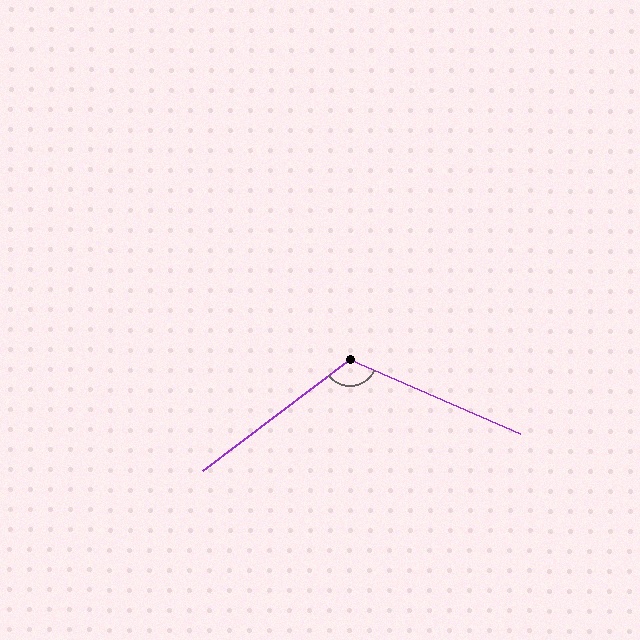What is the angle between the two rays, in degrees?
Approximately 119 degrees.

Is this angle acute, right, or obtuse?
It is obtuse.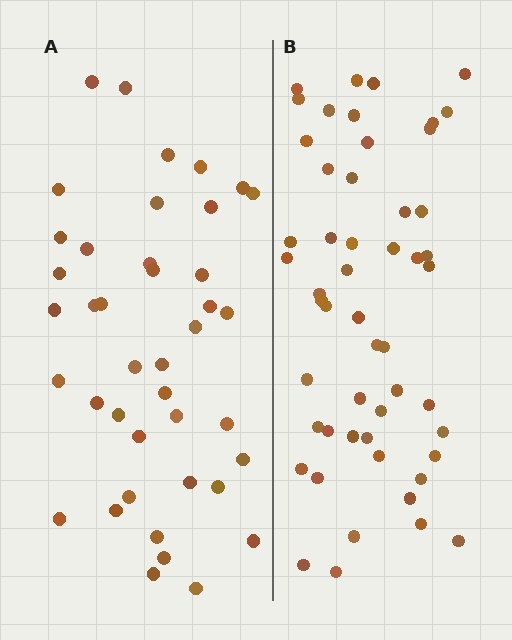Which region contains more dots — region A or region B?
Region B (the right region) has more dots.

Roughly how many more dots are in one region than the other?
Region B has roughly 12 or so more dots than region A.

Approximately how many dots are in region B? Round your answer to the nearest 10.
About 50 dots. (The exact count is 52, which rounds to 50.)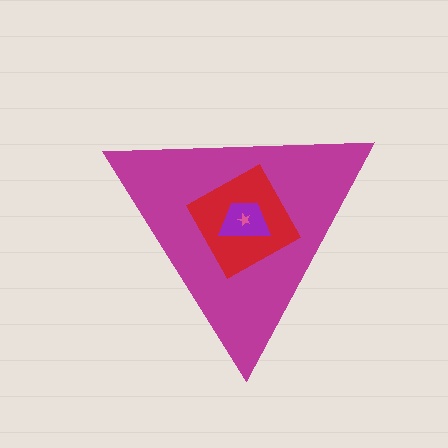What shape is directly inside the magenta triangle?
The red square.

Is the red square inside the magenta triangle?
Yes.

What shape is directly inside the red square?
The purple trapezoid.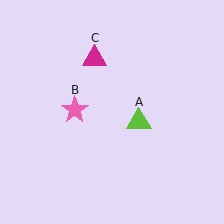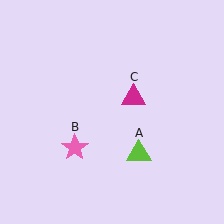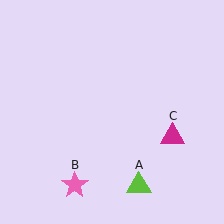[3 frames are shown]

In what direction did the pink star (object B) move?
The pink star (object B) moved down.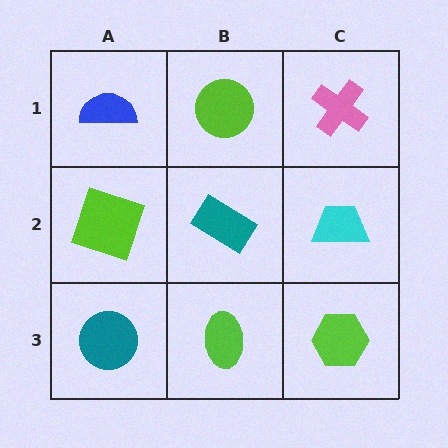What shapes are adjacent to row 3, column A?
A lime square (row 2, column A), a lime ellipse (row 3, column B).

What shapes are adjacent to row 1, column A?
A lime square (row 2, column A), a lime circle (row 1, column B).